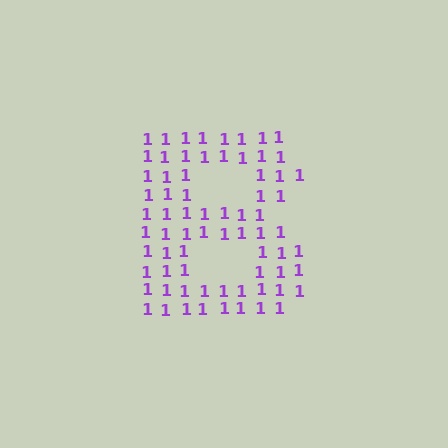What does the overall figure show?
The overall figure shows the letter B.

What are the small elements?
The small elements are digit 1's.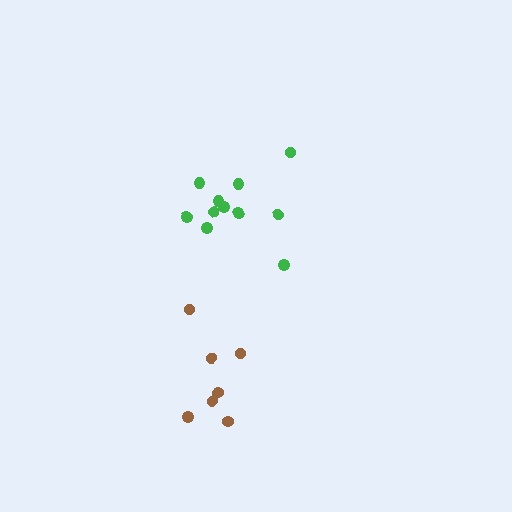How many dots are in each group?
Group 1: 11 dots, Group 2: 7 dots (18 total).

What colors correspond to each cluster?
The clusters are colored: green, brown.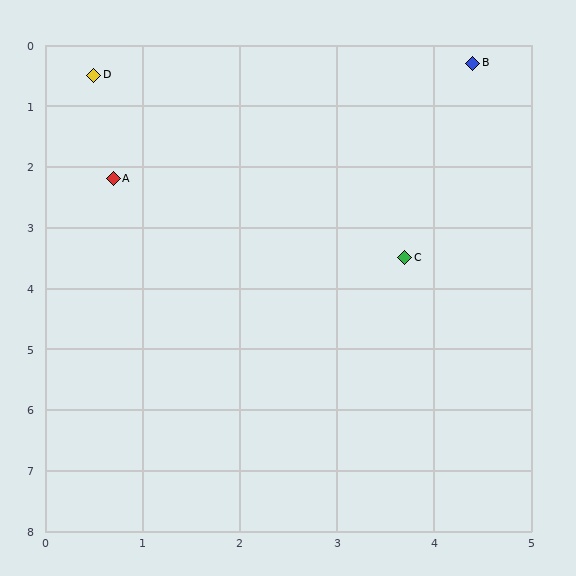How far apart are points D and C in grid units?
Points D and C are about 4.4 grid units apart.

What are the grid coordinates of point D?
Point D is at approximately (0.5, 0.5).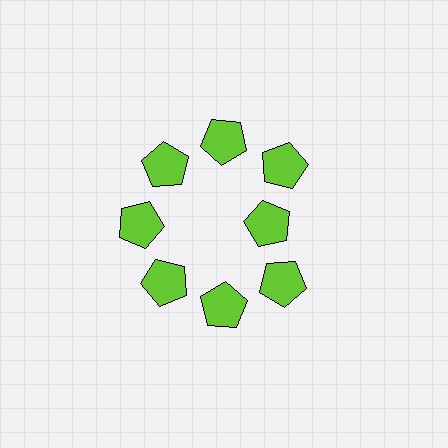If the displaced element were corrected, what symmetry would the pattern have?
It would have 8-fold rotational symmetry — the pattern would map onto itself every 45 degrees.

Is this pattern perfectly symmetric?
No. The 8 lime pentagons are arranged in a ring, but one element near the 3 o'clock position is pulled inward toward the center, breaking the 8-fold rotational symmetry.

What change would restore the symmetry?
The symmetry would be restored by moving it outward, back onto the ring so that all 8 pentagons sit at equal angles and equal distance from the center.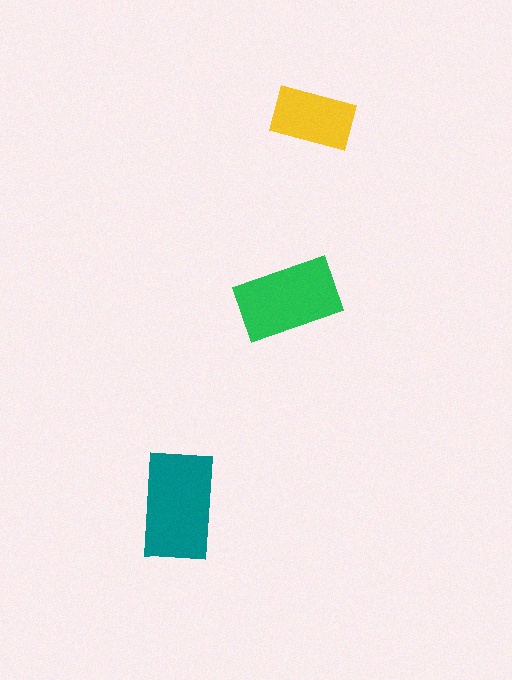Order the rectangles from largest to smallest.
the teal one, the green one, the yellow one.